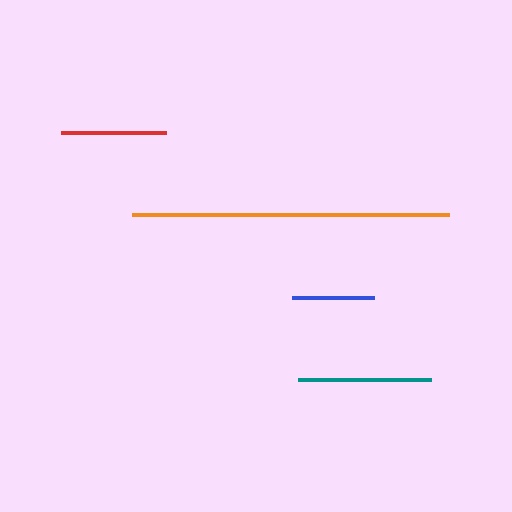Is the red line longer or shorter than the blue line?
The red line is longer than the blue line.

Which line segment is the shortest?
The blue line is the shortest at approximately 82 pixels.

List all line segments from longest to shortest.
From longest to shortest: orange, teal, red, blue.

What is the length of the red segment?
The red segment is approximately 104 pixels long.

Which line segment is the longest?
The orange line is the longest at approximately 318 pixels.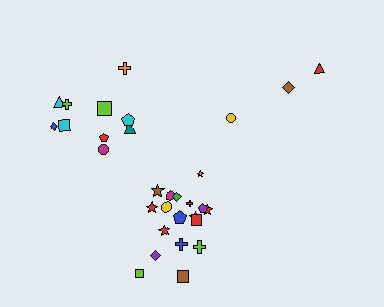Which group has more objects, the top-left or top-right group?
The top-left group.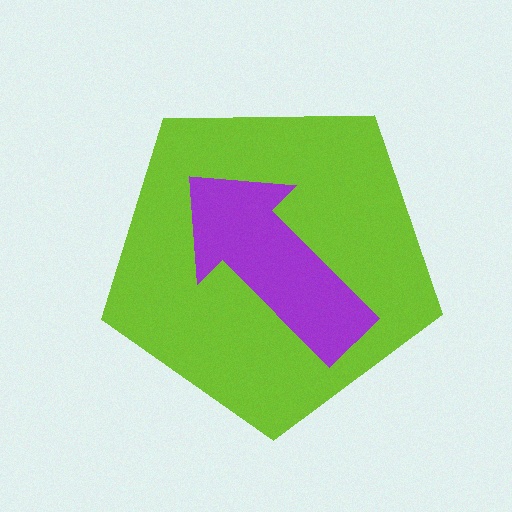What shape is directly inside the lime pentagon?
The purple arrow.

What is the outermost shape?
The lime pentagon.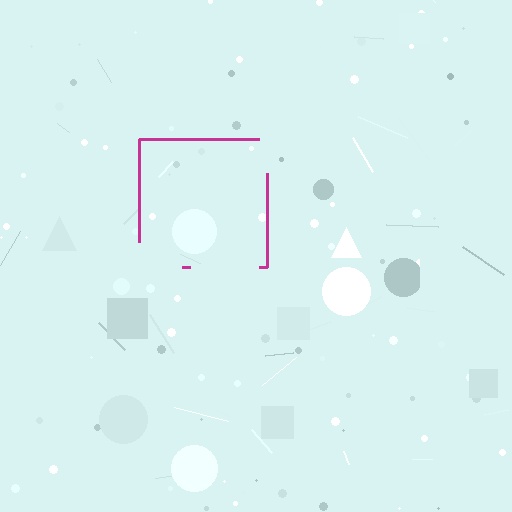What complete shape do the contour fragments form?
The contour fragments form a square.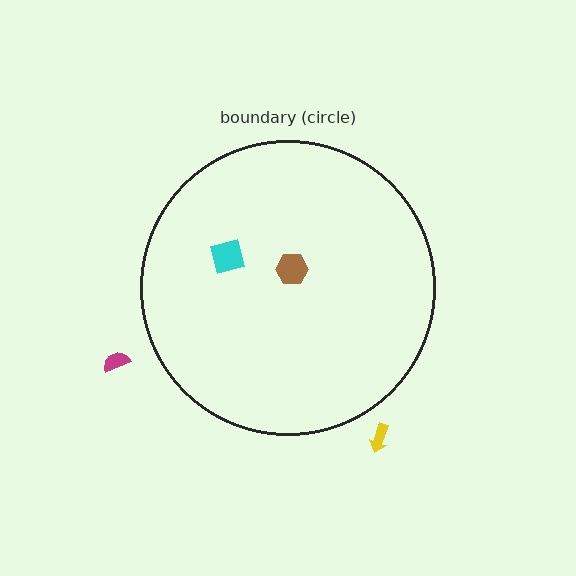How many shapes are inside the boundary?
2 inside, 2 outside.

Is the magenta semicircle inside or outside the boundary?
Outside.